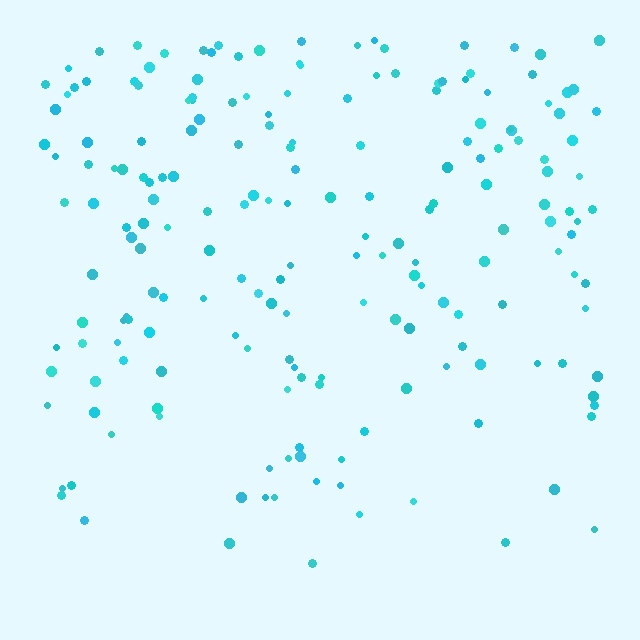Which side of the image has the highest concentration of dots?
The top.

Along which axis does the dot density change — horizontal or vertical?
Vertical.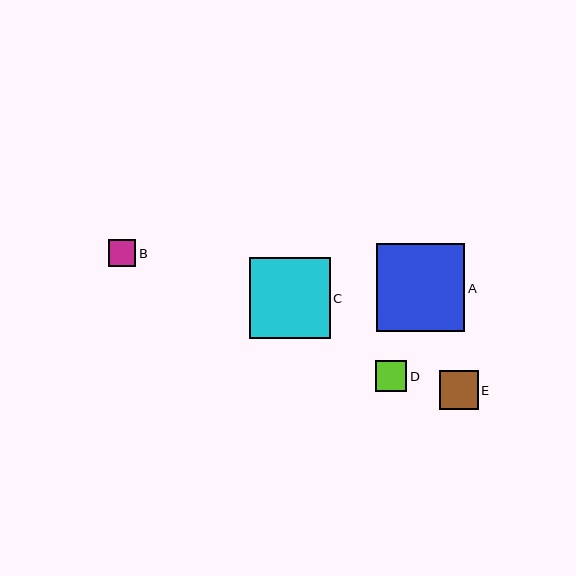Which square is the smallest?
Square B is the smallest with a size of approximately 27 pixels.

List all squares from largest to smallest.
From largest to smallest: A, C, E, D, B.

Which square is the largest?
Square A is the largest with a size of approximately 88 pixels.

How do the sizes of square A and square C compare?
Square A and square C are approximately the same size.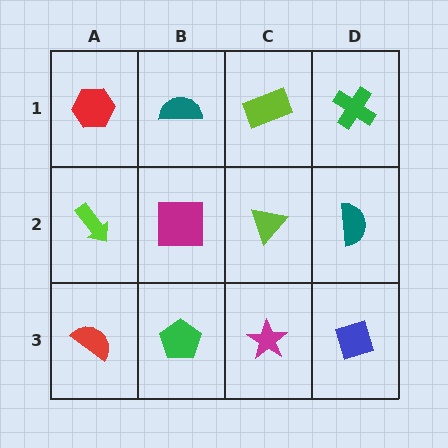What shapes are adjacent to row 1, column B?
A magenta square (row 2, column B), a red hexagon (row 1, column A), a lime rectangle (row 1, column C).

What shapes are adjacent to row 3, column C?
A lime triangle (row 2, column C), a green pentagon (row 3, column B), a blue diamond (row 3, column D).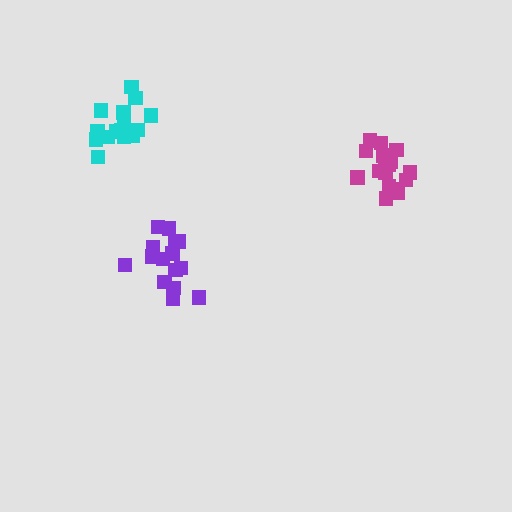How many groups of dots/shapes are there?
There are 3 groups.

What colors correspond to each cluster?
The clusters are colored: magenta, cyan, purple.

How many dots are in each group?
Group 1: 18 dots, Group 2: 15 dots, Group 3: 15 dots (48 total).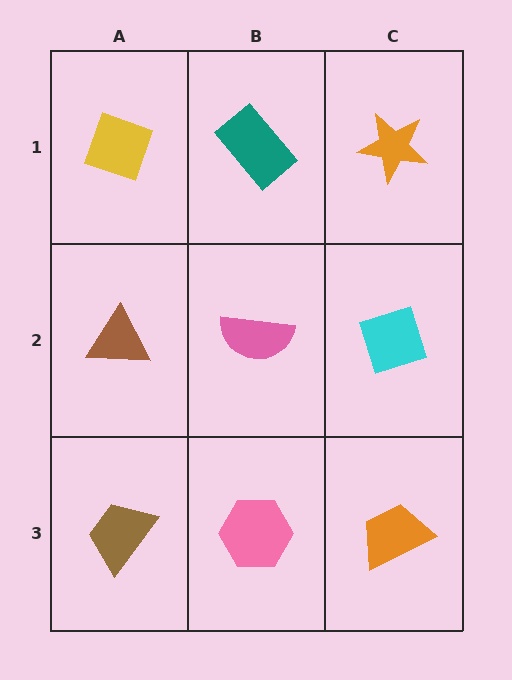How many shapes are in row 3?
3 shapes.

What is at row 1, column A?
A yellow diamond.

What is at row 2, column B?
A pink semicircle.